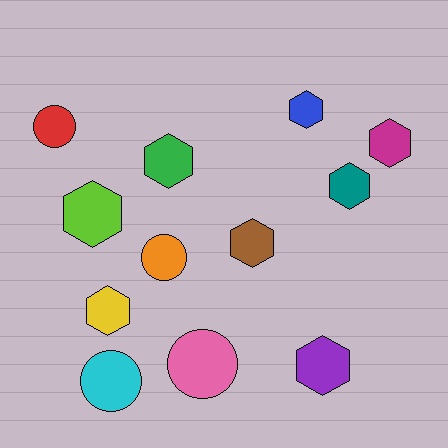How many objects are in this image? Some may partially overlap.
There are 12 objects.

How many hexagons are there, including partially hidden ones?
There are 8 hexagons.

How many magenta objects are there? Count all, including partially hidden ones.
There is 1 magenta object.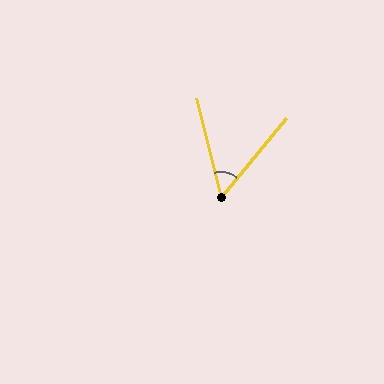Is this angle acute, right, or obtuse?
It is acute.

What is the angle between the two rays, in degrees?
Approximately 54 degrees.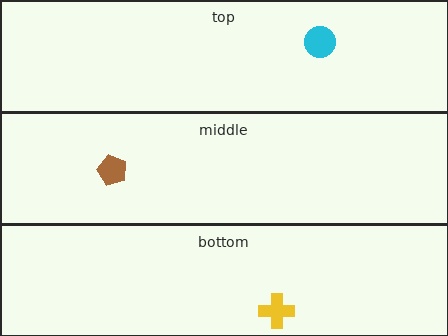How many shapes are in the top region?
1.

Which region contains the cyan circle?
The top region.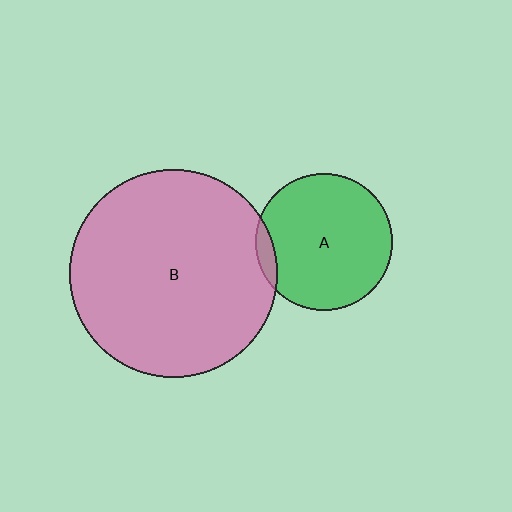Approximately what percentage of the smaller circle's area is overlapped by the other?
Approximately 5%.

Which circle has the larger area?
Circle B (pink).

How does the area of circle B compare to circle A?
Approximately 2.3 times.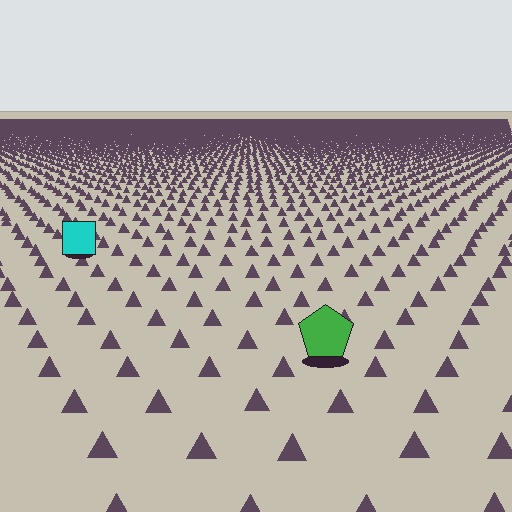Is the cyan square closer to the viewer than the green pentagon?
No. The green pentagon is closer — you can tell from the texture gradient: the ground texture is coarser near it.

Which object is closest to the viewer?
The green pentagon is closest. The texture marks near it are larger and more spread out.